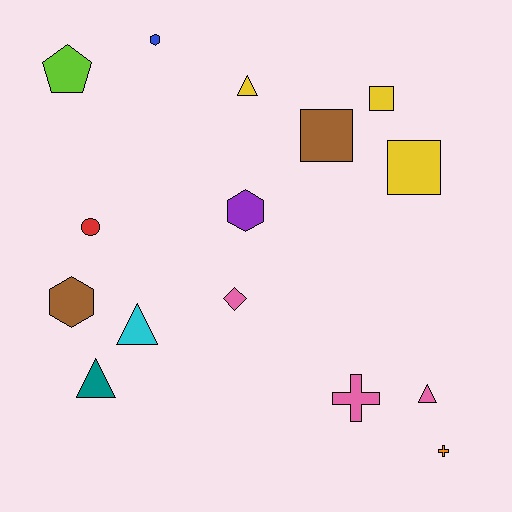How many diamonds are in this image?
There is 1 diamond.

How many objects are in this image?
There are 15 objects.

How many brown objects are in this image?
There are 2 brown objects.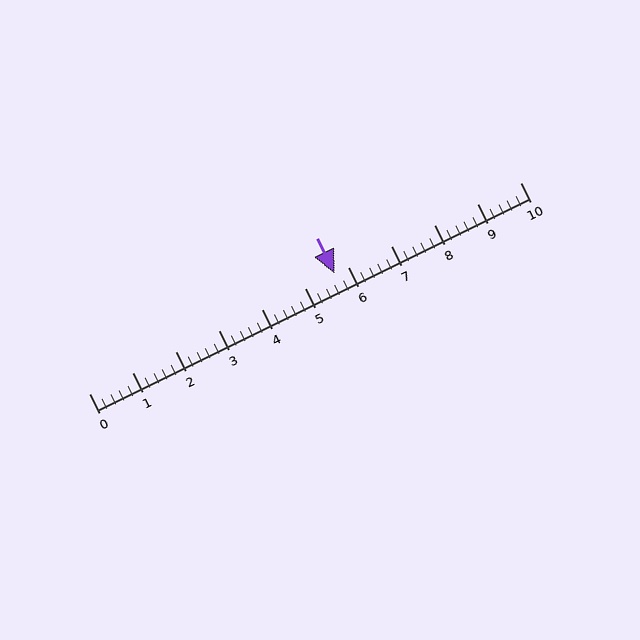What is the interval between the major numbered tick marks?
The major tick marks are spaced 1 units apart.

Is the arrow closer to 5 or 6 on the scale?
The arrow is closer to 6.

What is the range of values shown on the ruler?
The ruler shows values from 0 to 10.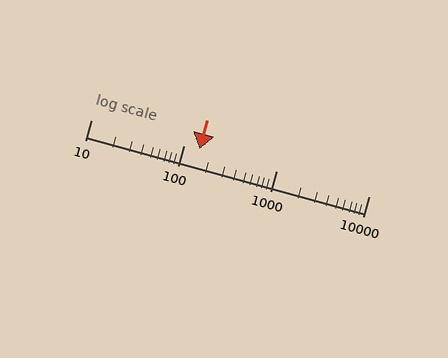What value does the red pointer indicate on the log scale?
The pointer indicates approximately 150.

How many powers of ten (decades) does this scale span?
The scale spans 3 decades, from 10 to 10000.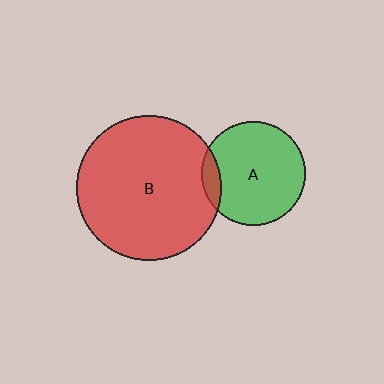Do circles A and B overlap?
Yes.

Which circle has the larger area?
Circle B (red).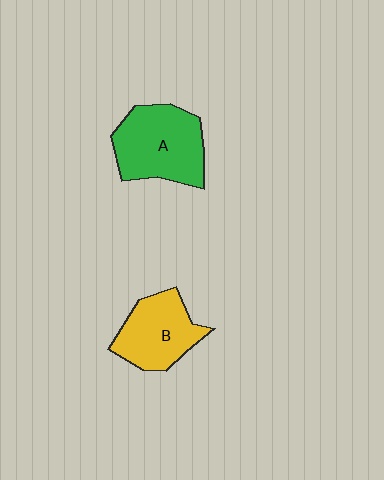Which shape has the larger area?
Shape A (green).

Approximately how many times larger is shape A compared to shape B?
Approximately 1.2 times.